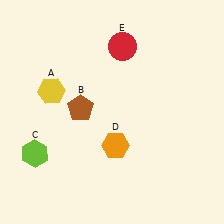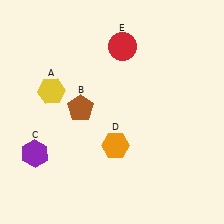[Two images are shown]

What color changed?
The hexagon (C) changed from lime in Image 1 to purple in Image 2.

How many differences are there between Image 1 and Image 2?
There is 1 difference between the two images.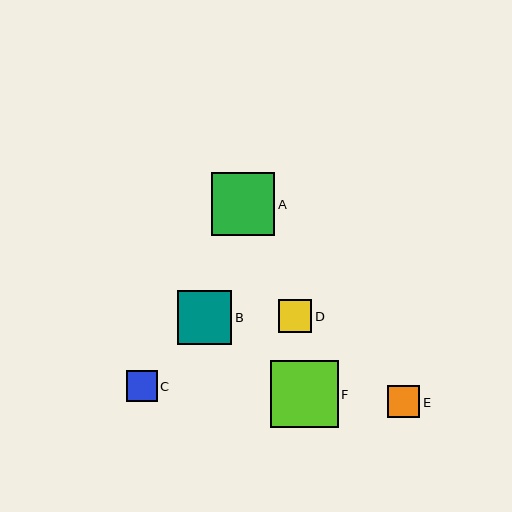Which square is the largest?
Square F is the largest with a size of approximately 68 pixels.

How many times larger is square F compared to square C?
Square F is approximately 2.2 times the size of square C.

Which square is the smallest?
Square C is the smallest with a size of approximately 31 pixels.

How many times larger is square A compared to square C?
Square A is approximately 2.0 times the size of square C.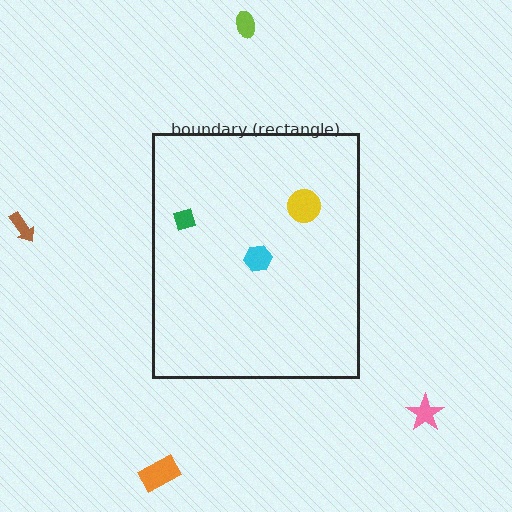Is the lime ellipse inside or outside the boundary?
Outside.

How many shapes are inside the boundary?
3 inside, 4 outside.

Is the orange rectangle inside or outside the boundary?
Outside.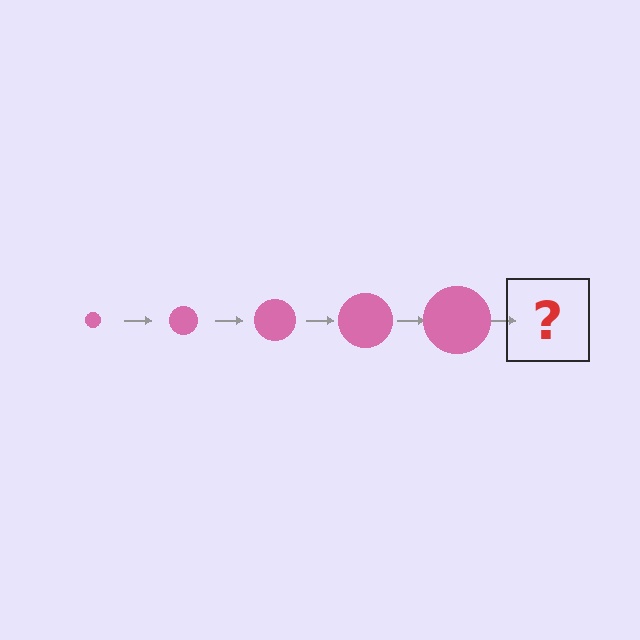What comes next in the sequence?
The next element should be a pink circle, larger than the previous one.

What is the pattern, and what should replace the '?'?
The pattern is that the circle gets progressively larger each step. The '?' should be a pink circle, larger than the previous one.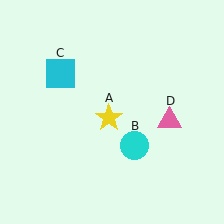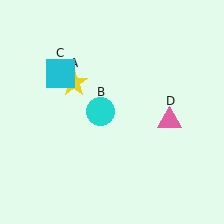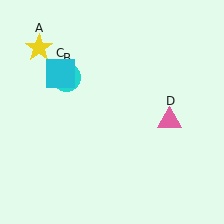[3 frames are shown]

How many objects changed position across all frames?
2 objects changed position: yellow star (object A), cyan circle (object B).